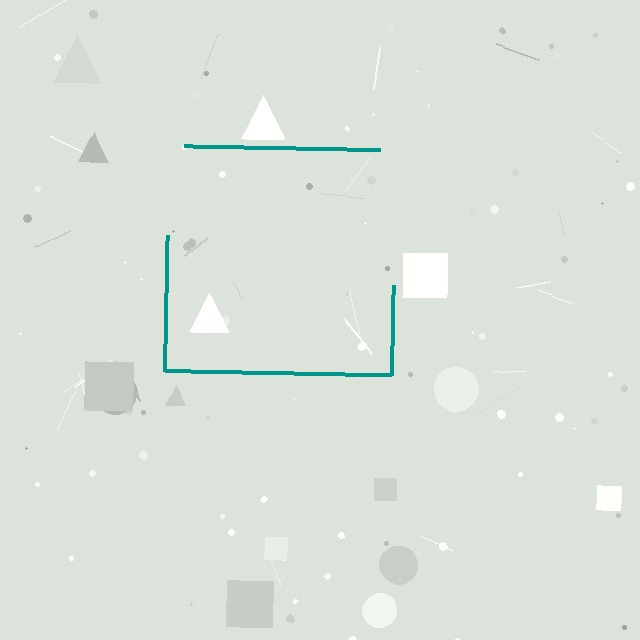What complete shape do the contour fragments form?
The contour fragments form a square.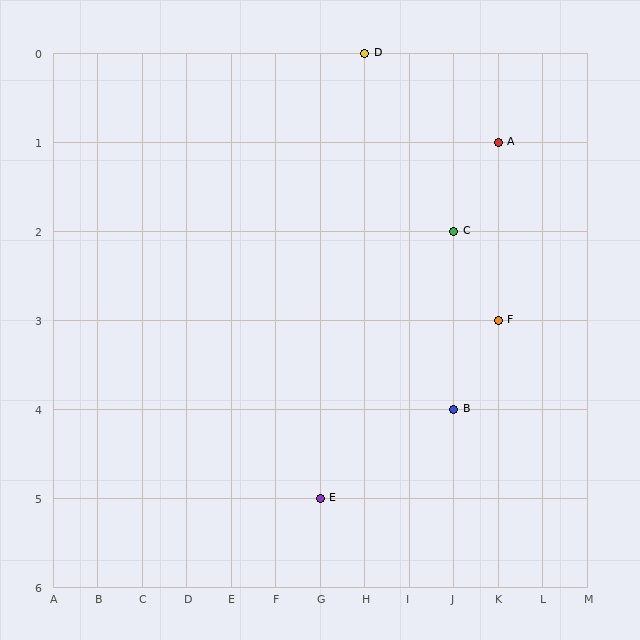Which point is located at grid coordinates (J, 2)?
Point C is at (J, 2).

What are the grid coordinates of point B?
Point B is at grid coordinates (J, 4).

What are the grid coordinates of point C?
Point C is at grid coordinates (J, 2).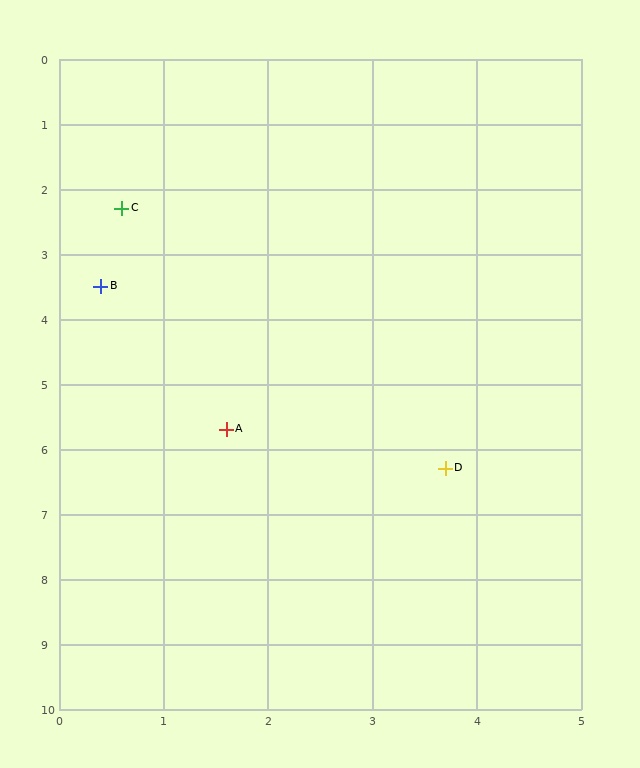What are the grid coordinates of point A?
Point A is at approximately (1.6, 5.7).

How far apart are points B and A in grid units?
Points B and A are about 2.5 grid units apart.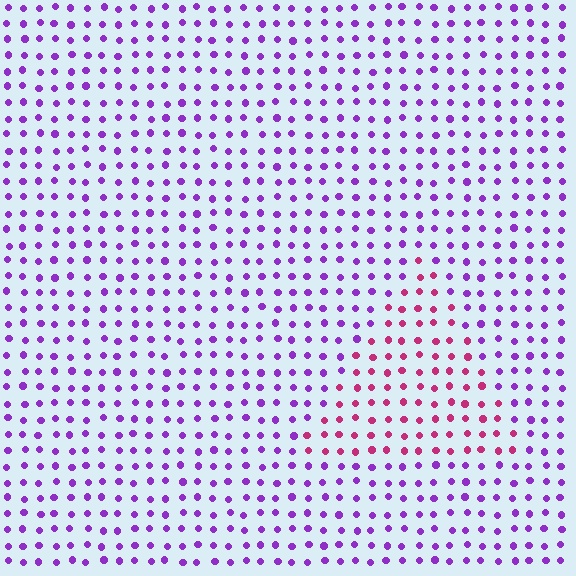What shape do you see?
I see a triangle.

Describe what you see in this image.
The image is filled with small purple elements in a uniform arrangement. A triangle-shaped region is visible where the elements are tinted to a slightly different hue, forming a subtle color boundary.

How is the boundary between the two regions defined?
The boundary is defined purely by a slight shift in hue (about 50 degrees). Spacing, size, and orientation are identical on both sides.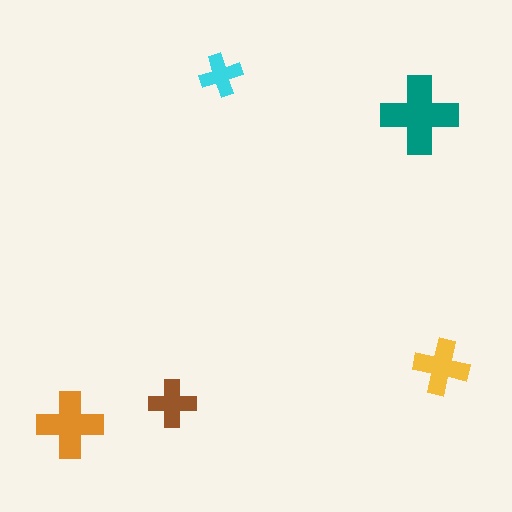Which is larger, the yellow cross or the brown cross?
The yellow one.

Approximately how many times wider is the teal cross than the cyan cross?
About 2 times wider.